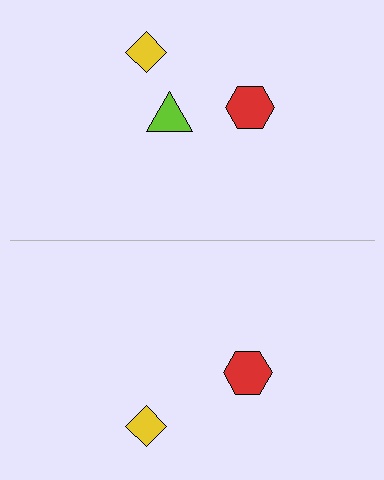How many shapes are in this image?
There are 5 shapes in this image.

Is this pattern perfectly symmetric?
No, the pattern is not perfectly symmetric. A lime triangle is missing from the bottom side.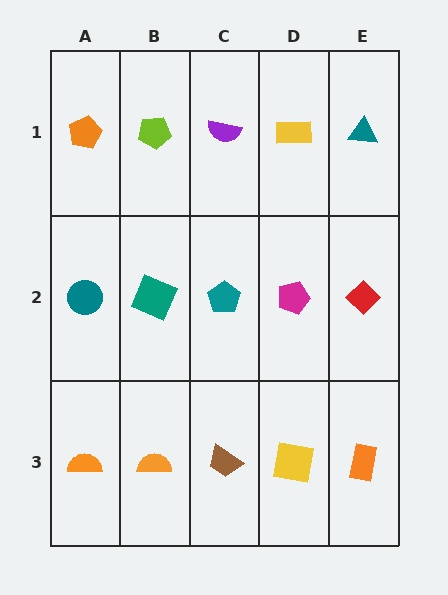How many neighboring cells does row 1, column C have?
3.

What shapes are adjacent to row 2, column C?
A purple semicircle (row 1, column C), a brown trapezoid (row 3, column C), a teal square (row 2, column B), a magenta pentagon (row 2, column D).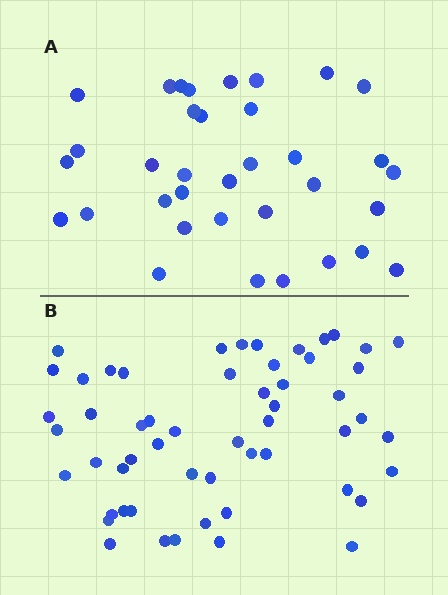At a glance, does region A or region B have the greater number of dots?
Region B (the bottom region) has more dots.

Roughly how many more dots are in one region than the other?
Region B has approximately 20 more dots than region A.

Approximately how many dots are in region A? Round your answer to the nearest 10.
About 40 dots. (The exact count is 35, which rounds to 40.)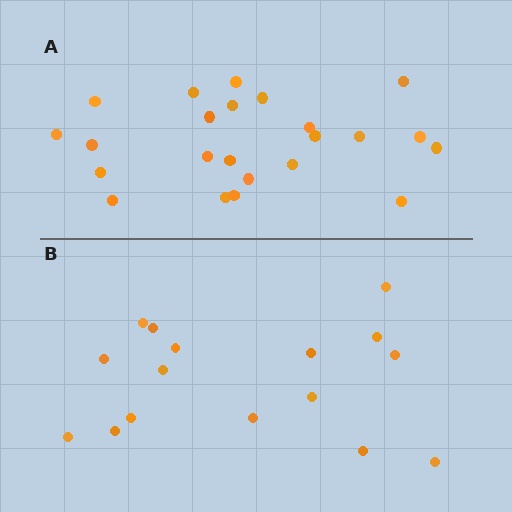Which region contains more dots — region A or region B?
Region A (the top region) has more dots.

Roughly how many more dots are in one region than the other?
Region A has roughly 8 or so more dots than region B.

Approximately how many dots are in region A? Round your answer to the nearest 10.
About 20 dots. (The exact count is 23, which rounds to 20.)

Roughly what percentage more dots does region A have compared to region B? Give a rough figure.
About 45% more.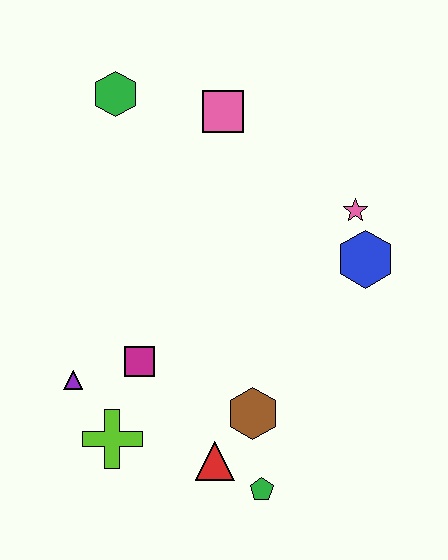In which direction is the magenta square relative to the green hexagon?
The magenta square is below the green hexagon.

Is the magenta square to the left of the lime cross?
No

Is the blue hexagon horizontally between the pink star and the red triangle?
No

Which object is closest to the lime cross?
The purple triangle is closest to the lime cross.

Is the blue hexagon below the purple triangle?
No